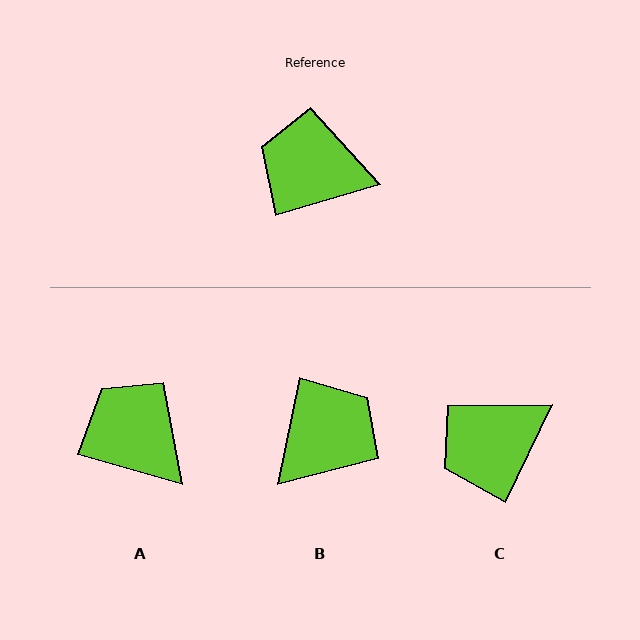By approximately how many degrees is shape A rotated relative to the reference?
Approximately 32 degrees clockwise.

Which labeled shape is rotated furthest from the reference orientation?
B, about 118 degrees away.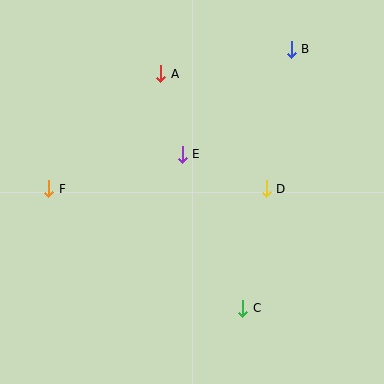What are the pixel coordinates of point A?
Point A is at (161, 74).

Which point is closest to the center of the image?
Point E at (182, 154) is closest to the center.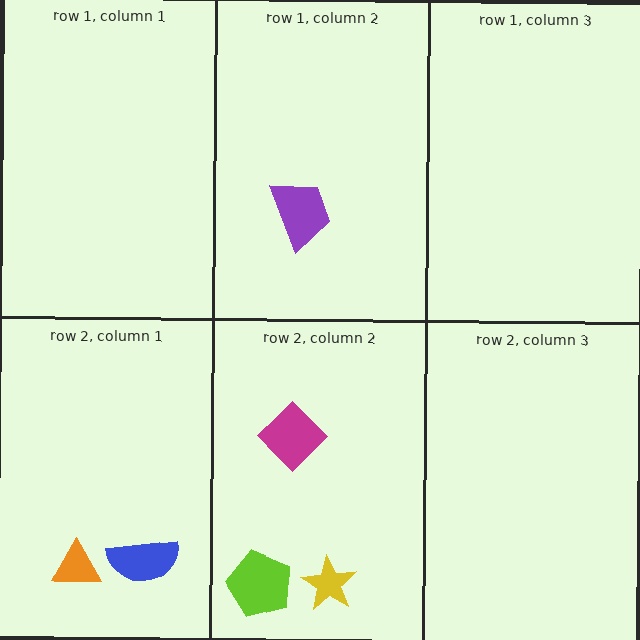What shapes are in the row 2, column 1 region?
The blue semicircle, the orange triangle.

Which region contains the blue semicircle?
The row 2, column 1 region.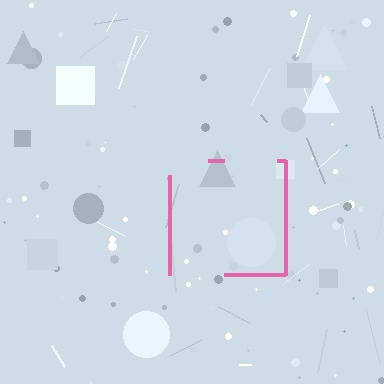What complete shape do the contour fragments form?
The contour fragments form a square.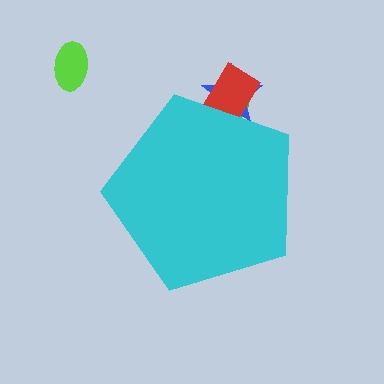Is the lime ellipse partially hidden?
No, the lime ellipse is fully visible.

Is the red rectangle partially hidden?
Yes, the red rectangle is partially hidden behind the cyan pentagon.